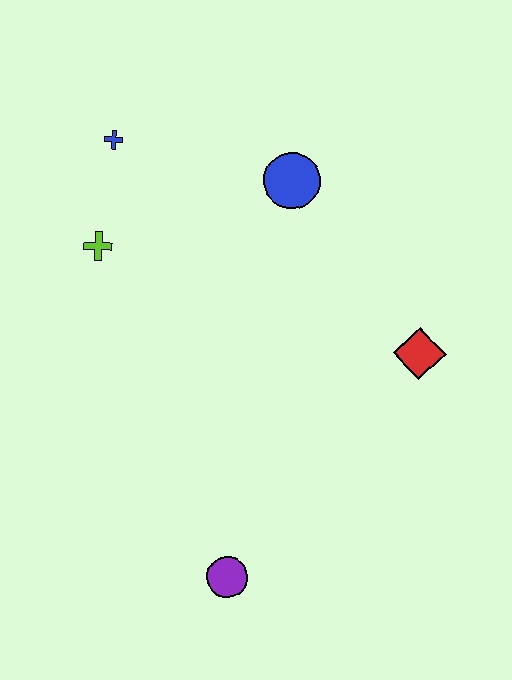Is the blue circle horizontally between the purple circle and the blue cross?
No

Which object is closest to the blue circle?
The blue cross is closest to the blue circle.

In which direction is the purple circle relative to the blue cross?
The purple circle is below the blue cross.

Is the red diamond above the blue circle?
No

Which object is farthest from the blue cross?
The purple circle is farthest from the blue cross.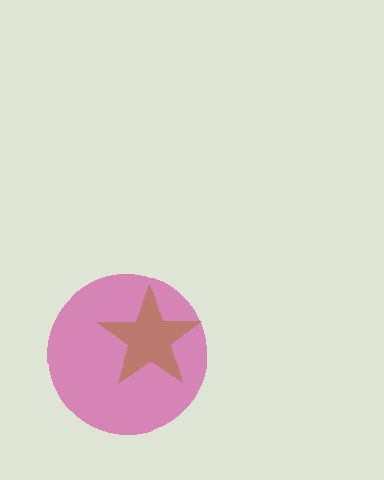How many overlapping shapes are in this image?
There are 2 overlapping shapes in the image.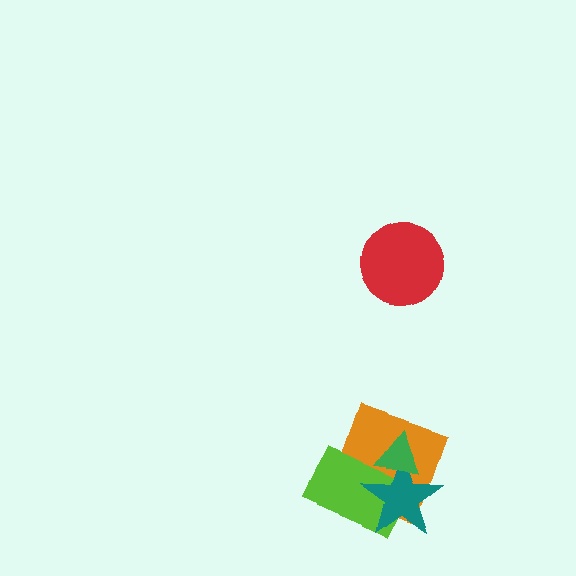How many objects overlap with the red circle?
0 objects overlap with the red circle.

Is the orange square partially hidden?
Yes, it is partially covered by another shape.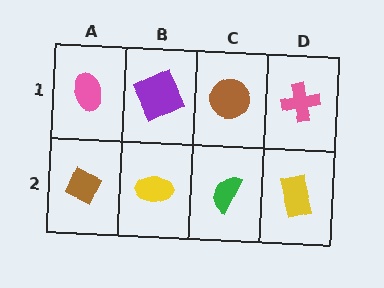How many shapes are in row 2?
4 shapes.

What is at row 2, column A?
A brown diamond.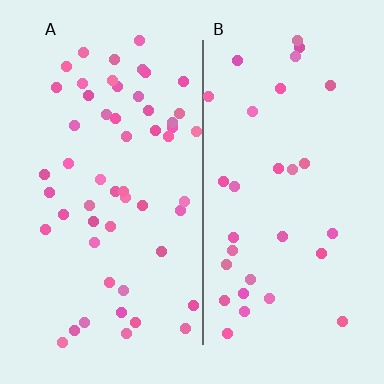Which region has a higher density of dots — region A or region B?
A (the left).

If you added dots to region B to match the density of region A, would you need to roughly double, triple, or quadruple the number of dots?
Approximately double.